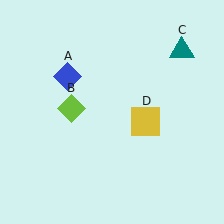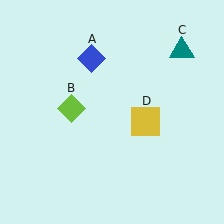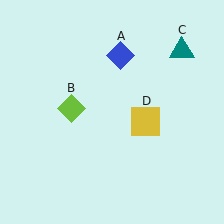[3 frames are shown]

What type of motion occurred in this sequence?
The blue diamond (object A) rotated clockwise around the center of the scene.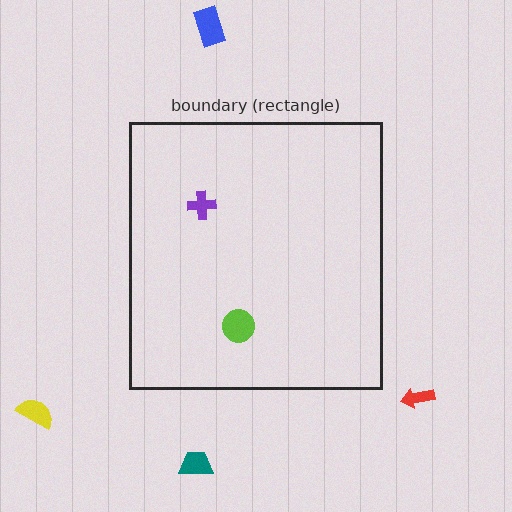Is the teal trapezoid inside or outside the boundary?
Outside.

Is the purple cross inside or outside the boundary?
Inside.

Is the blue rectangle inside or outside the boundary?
Outside.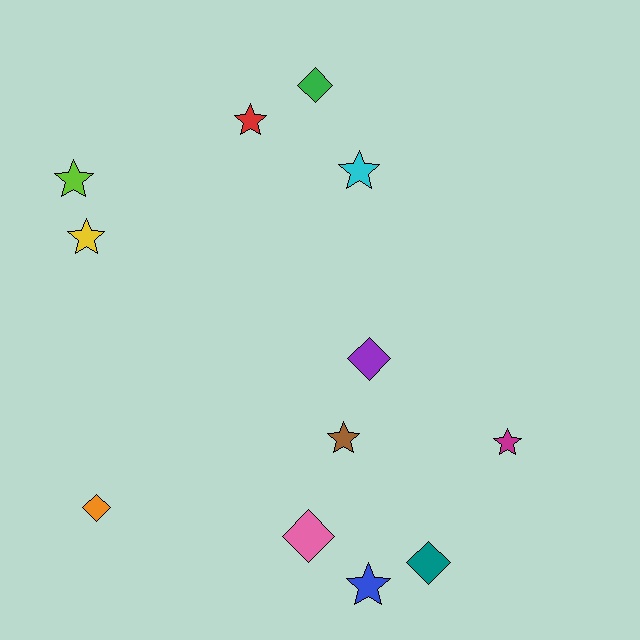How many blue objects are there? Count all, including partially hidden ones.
There is 1 blue object.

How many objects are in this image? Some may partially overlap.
There are 12 objects.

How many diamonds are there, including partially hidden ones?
There are 5 diamonds.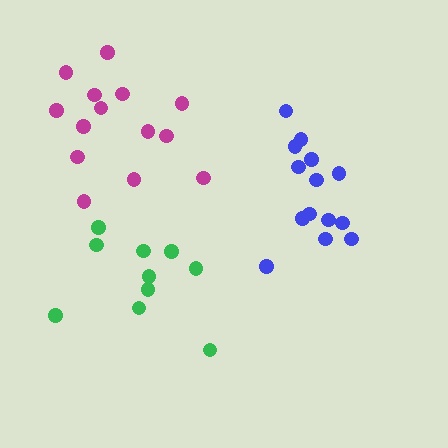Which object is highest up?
The magenta cluster is topmost.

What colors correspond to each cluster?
The clusters are colored: blue, green, magenta.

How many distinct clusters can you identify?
There are 3 distinct clusters.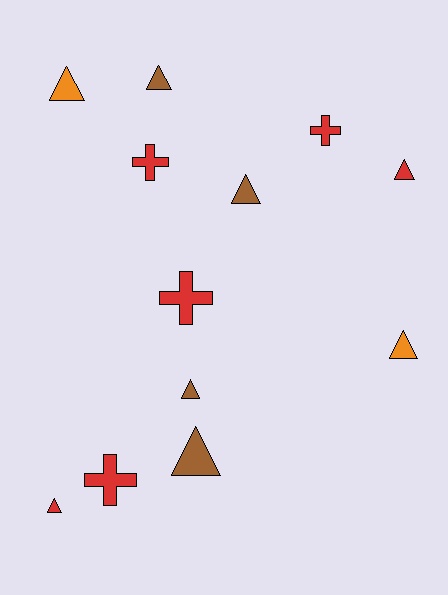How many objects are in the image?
There are 12 objects.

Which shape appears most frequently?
Triangle, with 8 objects.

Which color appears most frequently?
Red, with 6 objects.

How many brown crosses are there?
There are no brown crosses.